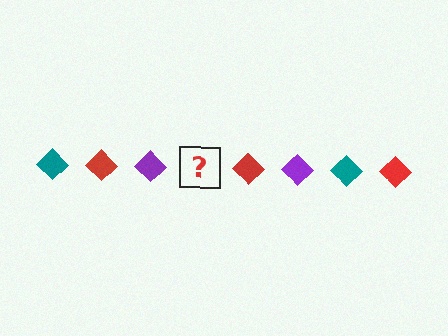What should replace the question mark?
The question mark should be replaced with a teal diamond.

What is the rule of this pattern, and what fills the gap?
The rule is that the pattern cycles through teal, red, purple diamonds. The gap should be filled with a teal diamond.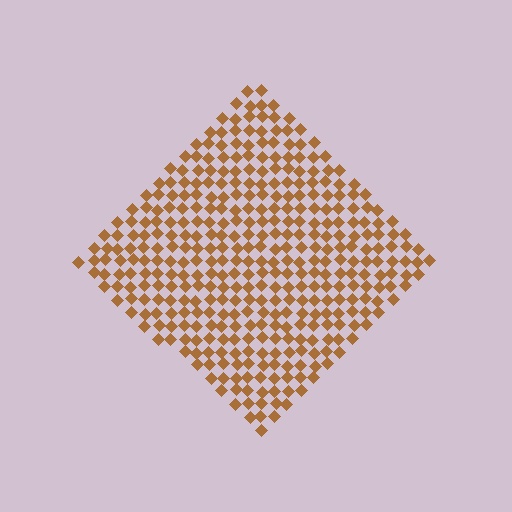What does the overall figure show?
The overall figure shows a diamond.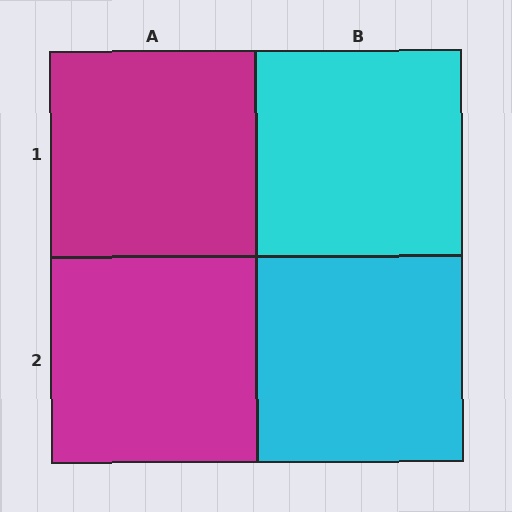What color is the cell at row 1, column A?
Magenta.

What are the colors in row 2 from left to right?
Magenta, cyan.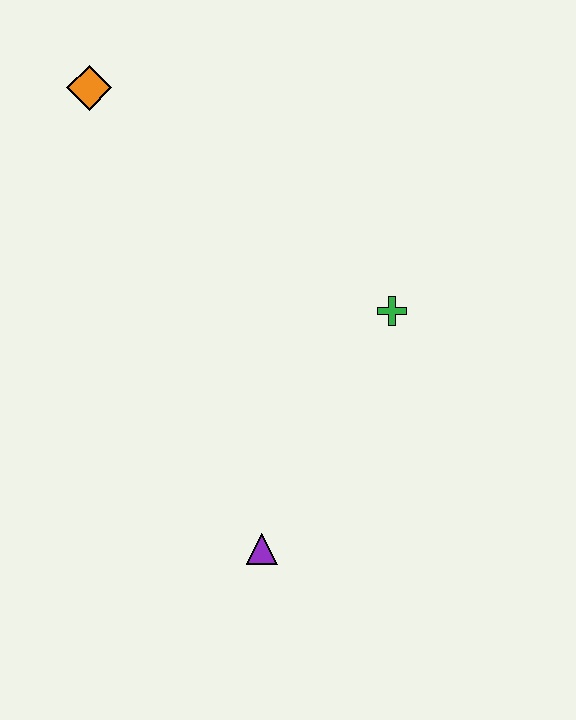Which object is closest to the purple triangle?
The green cross is closest to the purple triangle.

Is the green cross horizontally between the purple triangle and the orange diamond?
No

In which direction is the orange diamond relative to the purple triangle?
The orange diamond is above the purple triangle.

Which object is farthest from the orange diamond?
The purple triangle is farthest from the orange diamond.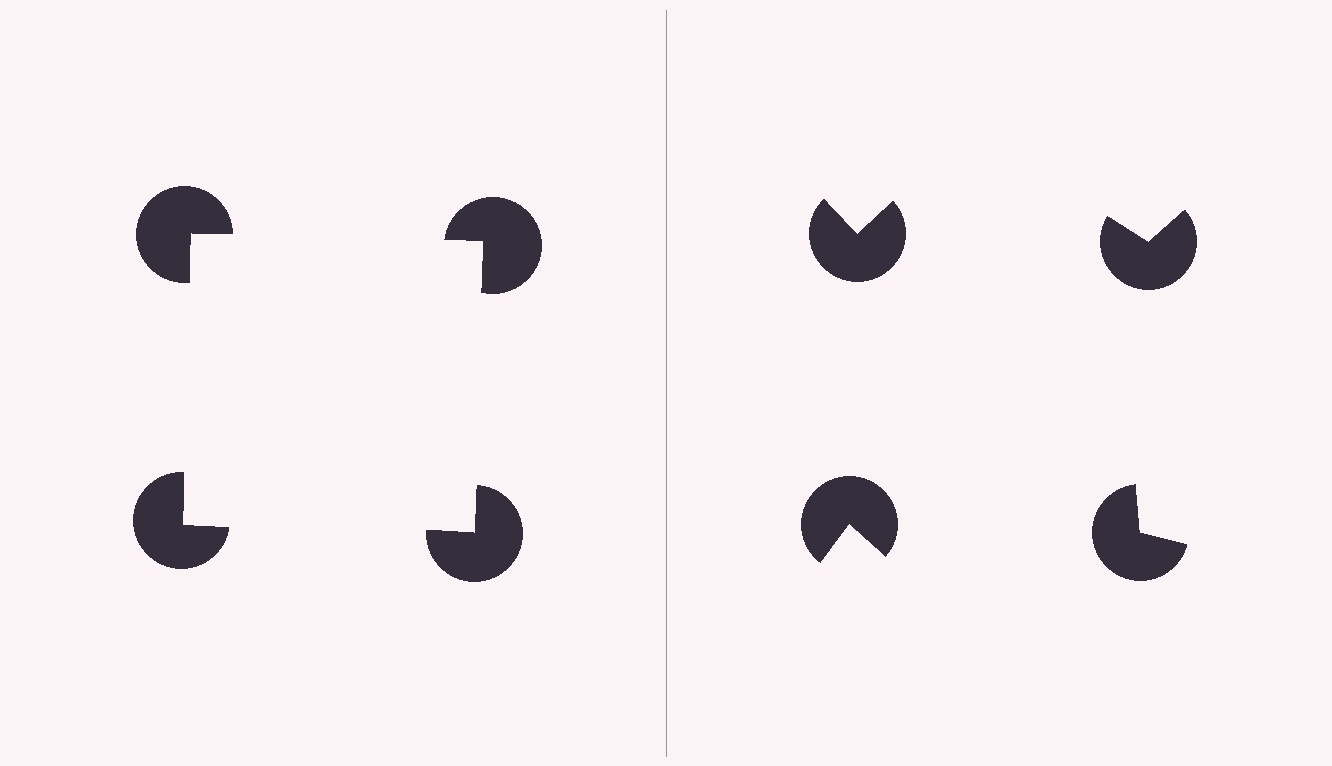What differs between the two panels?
The pac-man discs are positioned identically on both sides; only the wedge orientations differ. On the left they align to a square; on the right they are misaligned.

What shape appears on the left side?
An illusory square.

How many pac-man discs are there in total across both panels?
8 — 4 on each side.